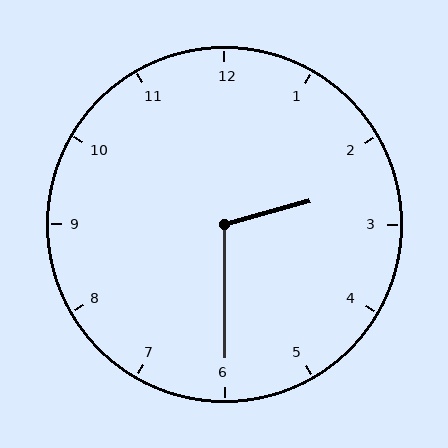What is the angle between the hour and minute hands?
Approximately 105 degrees.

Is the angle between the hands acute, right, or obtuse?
It is obtuse.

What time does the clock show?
2:30.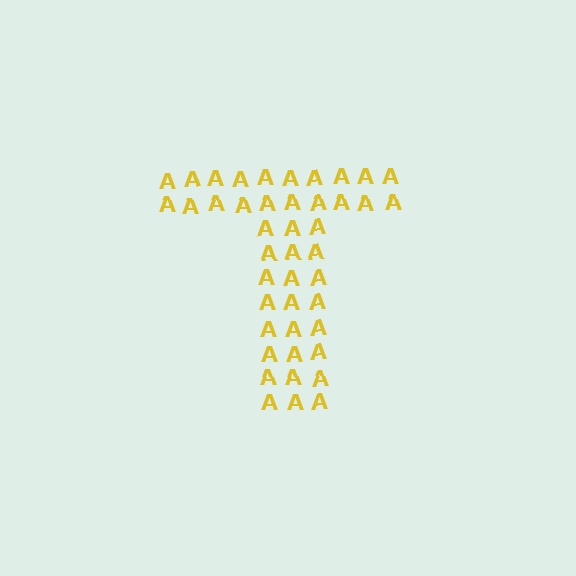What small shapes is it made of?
It is made of small letter A's.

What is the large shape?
The large shape is the letter T.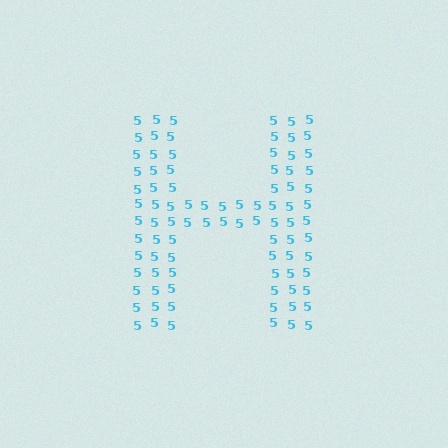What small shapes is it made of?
It is made of small digit 5's.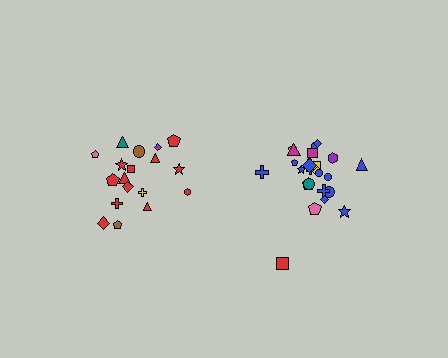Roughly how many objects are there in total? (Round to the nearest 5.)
Roughly 45 objects in total.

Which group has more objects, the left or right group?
The right group.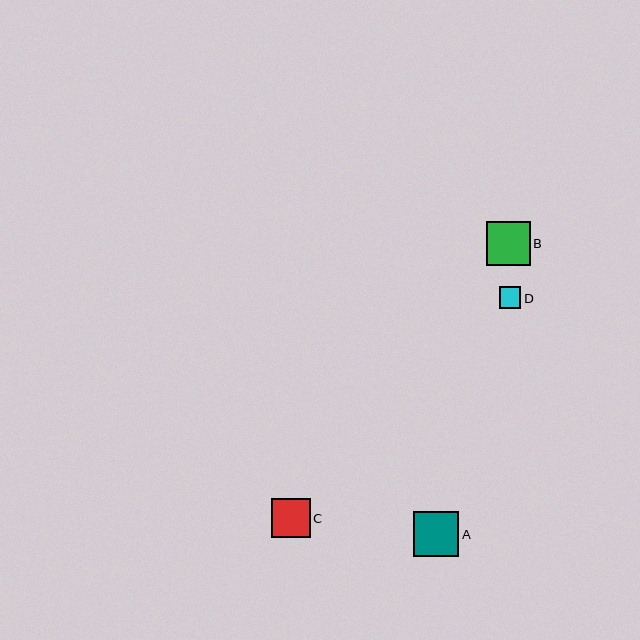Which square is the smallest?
Square D is the smallest with a size of approximately 22 pixels.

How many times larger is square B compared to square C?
Square B is approximately 1.1 times the size of square C.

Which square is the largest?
Square A is the largest with a size of approximately 45 pixels.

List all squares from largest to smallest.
From largest to smallest: A, B, C, D.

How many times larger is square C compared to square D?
Square C is approximately 1.8 times the size of square D.